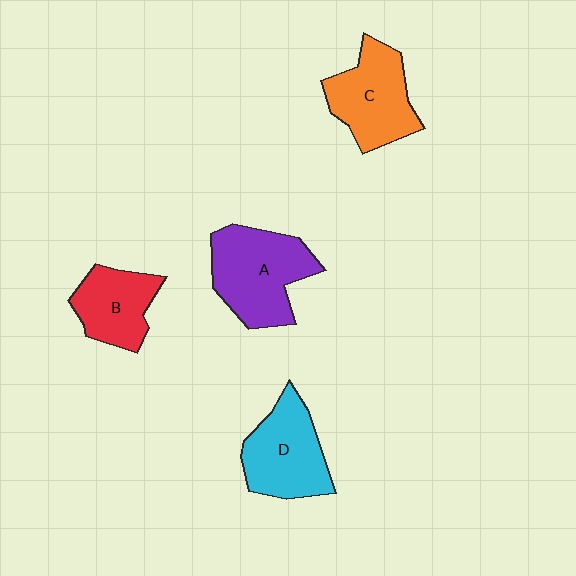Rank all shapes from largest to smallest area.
From largest to smallest: A (purple), D (cyan), C (orange), B (red).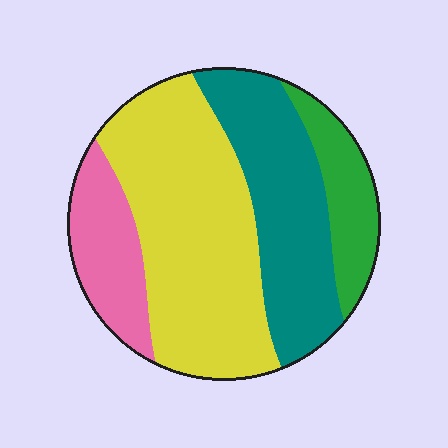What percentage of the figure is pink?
Pink covers around 15% of the figure.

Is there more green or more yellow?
Yellow.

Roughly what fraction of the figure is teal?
Teal covers 28% of the figure.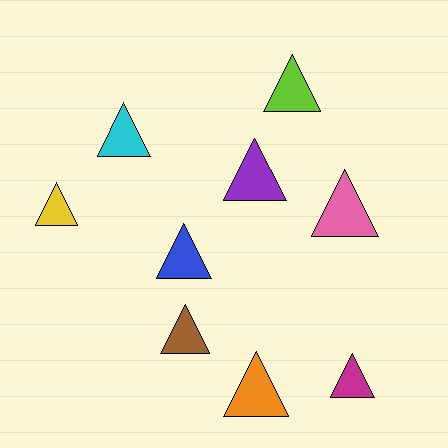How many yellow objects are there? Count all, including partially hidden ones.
There is 1 yellow object.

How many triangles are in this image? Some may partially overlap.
There are 9 triangles.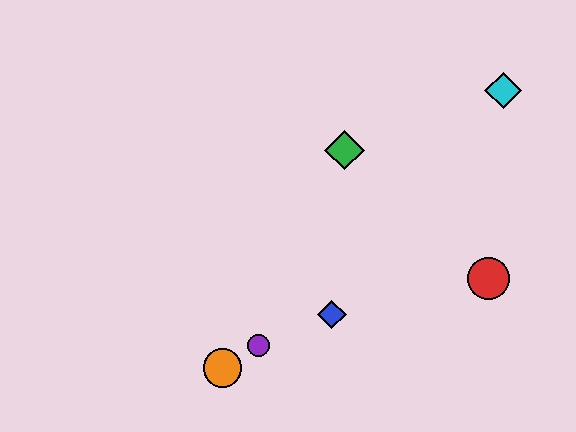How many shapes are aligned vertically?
2 shapes (the yellow diamond, the orange circle) are aligned vertically.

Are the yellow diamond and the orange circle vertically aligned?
Yes, both are at x≈223.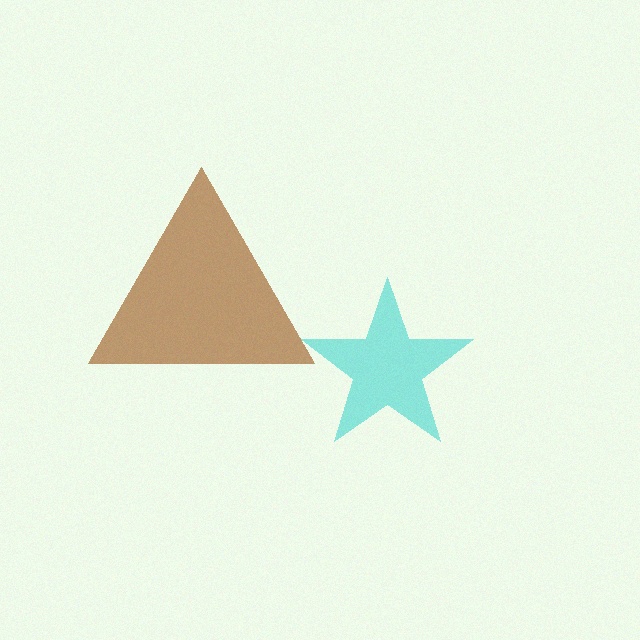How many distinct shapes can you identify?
There are 2 distinct shapes: a brown triangle, a cyan star.